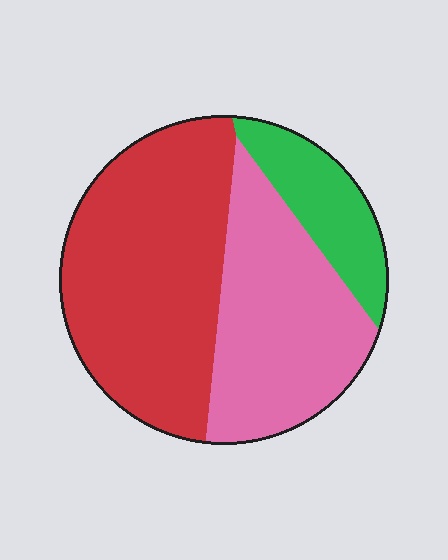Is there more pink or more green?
Pink.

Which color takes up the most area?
Red, at roughly 50%.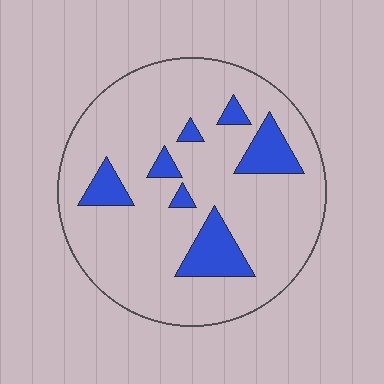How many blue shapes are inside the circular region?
7.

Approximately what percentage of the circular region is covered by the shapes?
Approximately 15%.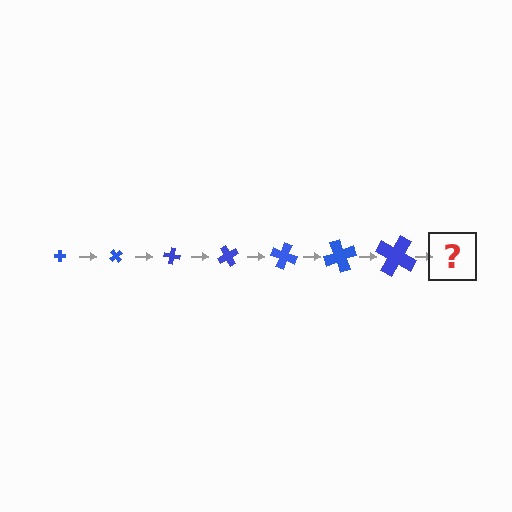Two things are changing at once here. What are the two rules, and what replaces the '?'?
The two rules are that the cross grows larger each step and it rotates 50 degrees each step. The '?' should be a cross, larger than the previous one and rotated 350 degrees from the start.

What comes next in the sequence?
The next element should be a cross, larger than the previous one and rotated 350 degrees from the start.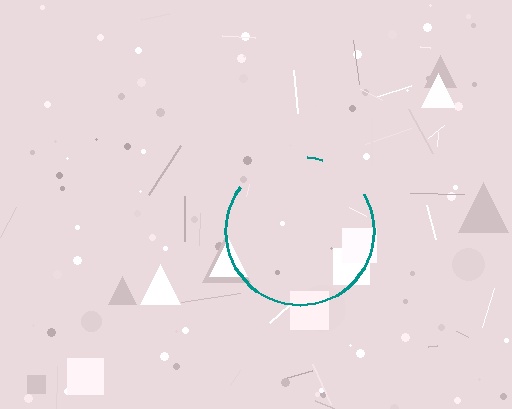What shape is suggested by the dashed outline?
The dashed outline suggests a circle.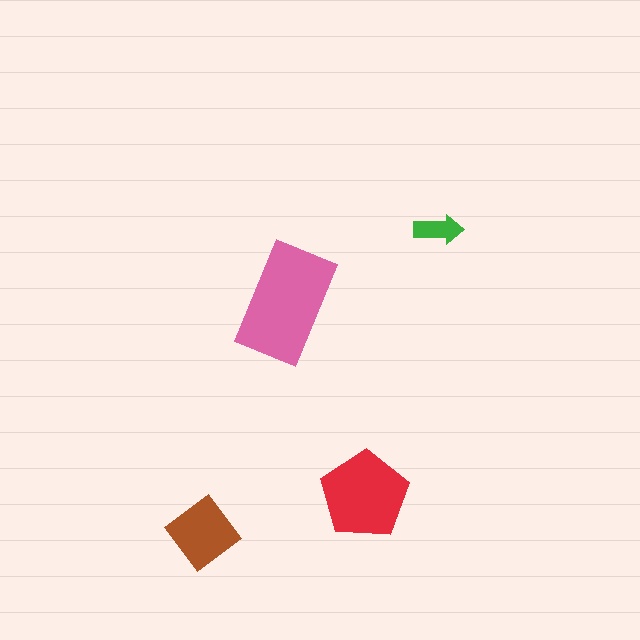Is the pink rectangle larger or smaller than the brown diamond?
Larger.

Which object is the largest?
The pink rectangle.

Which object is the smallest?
The green arrow.